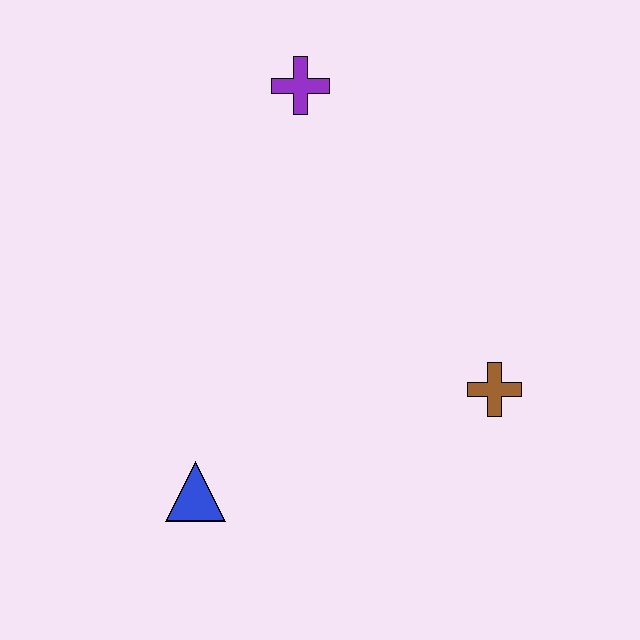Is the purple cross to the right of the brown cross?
No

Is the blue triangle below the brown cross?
Yes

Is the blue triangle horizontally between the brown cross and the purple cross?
No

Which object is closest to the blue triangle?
The brown cross is closest to the blue triangle.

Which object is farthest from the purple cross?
The blue triangle is farthest from the purple cross.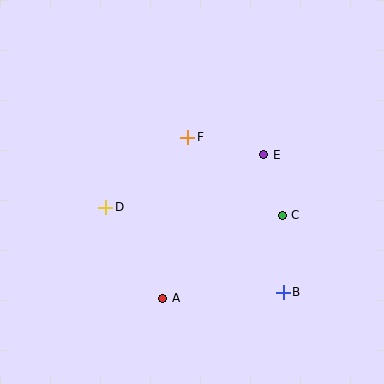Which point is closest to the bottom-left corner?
Point A is closest to the bottom-left corner.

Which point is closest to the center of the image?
Point F at (188, 137) is closest to the center.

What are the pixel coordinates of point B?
Point B is at (283, 292).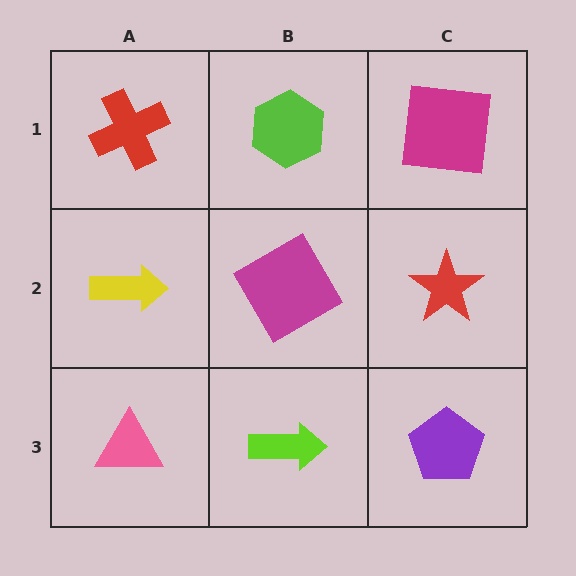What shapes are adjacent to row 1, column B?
A magenta diamond (row 2, column B), a red cross (row 1, column A), a magenta square (row 1, column C).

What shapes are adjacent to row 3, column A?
A yellow arrow (row 2, column A), a lime arrow (row 3, column B).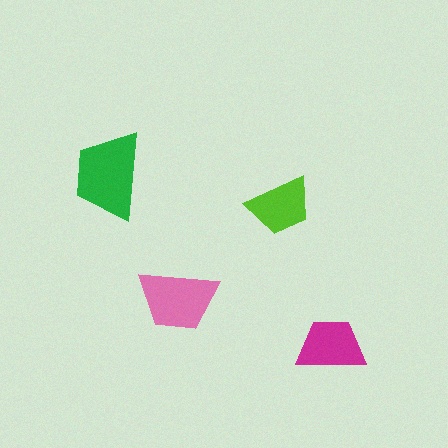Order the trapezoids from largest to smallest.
the green one, the pink one, the magenta one, the lime one.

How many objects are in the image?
There are 4 objects in the image.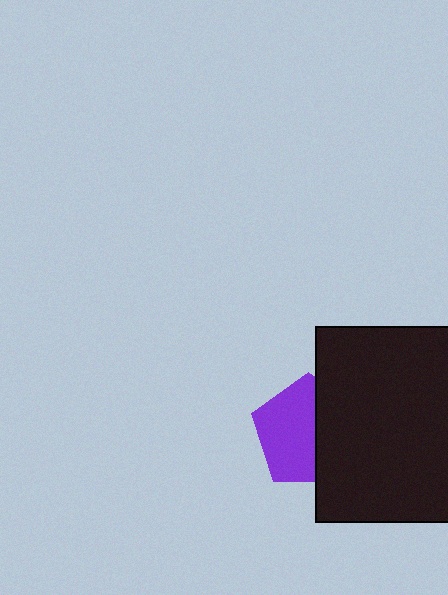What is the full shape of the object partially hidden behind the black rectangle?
The partially hidden object is a purple pentagon.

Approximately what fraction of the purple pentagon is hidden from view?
Roughly 42% of the purple pentagon is hidden behind the black rectangle.